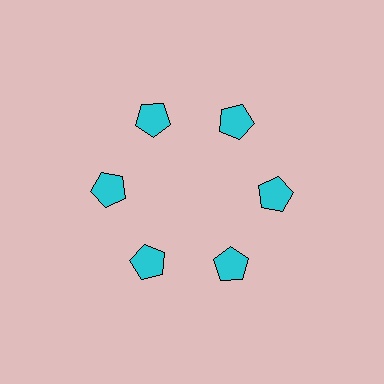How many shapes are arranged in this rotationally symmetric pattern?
There are 6 shapes, arranged in 6 groups of 1.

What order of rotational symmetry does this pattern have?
This pattern has 6-fold rotational symmetry.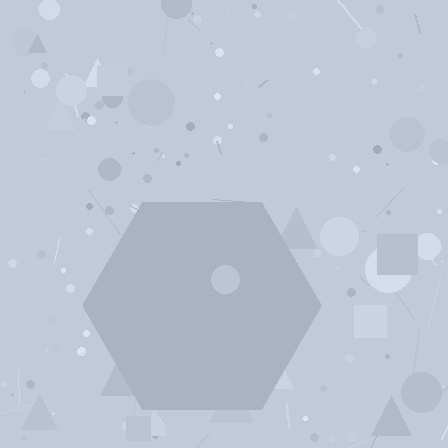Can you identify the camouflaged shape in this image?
The camouflaged shape is a hexagon.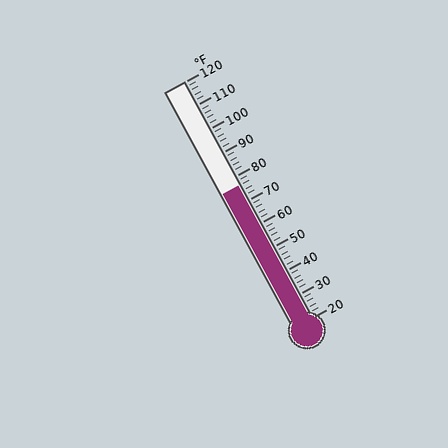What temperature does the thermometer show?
The thermometer shows approximately 76°F.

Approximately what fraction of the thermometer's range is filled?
The thermometer is filled to approximately 55% of its range.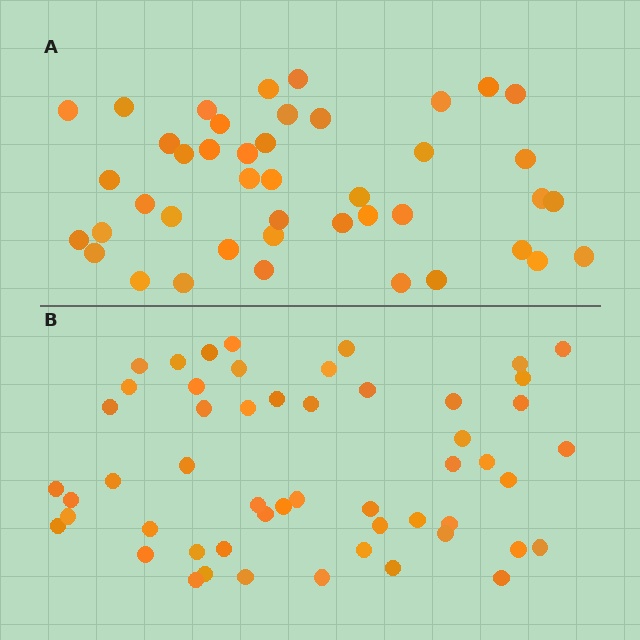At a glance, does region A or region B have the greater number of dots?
Region B (the bottom region) has more dots.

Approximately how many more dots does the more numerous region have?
Region B has roughly 10 or so more dots than region A.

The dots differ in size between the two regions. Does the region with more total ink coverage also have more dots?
No. Region A has more total ink coverage because its dots are larger, but region B actually contains more individual dots. Total area can be misleading — the number of items is what matters here.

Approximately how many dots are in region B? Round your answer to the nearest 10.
About 50 dots. (The exact count is 53, which rounds to 50.)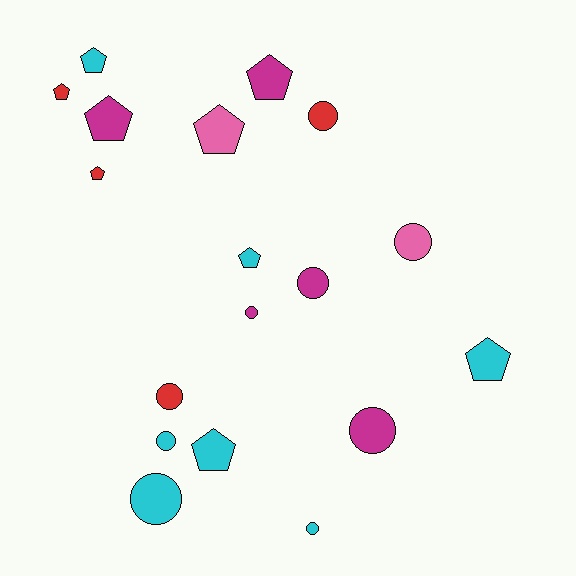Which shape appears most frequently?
Pentagon, with 9 objects.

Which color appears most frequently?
Cyan, with 7 objects.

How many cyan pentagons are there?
There are 4 cyan pentagons.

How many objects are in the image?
There are 18 objects.